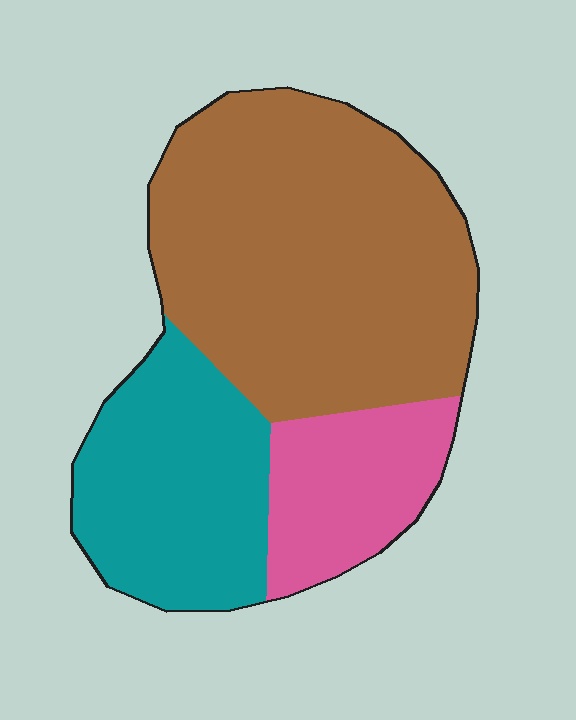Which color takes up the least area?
Pink, at roughly 15%.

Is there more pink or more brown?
Brown.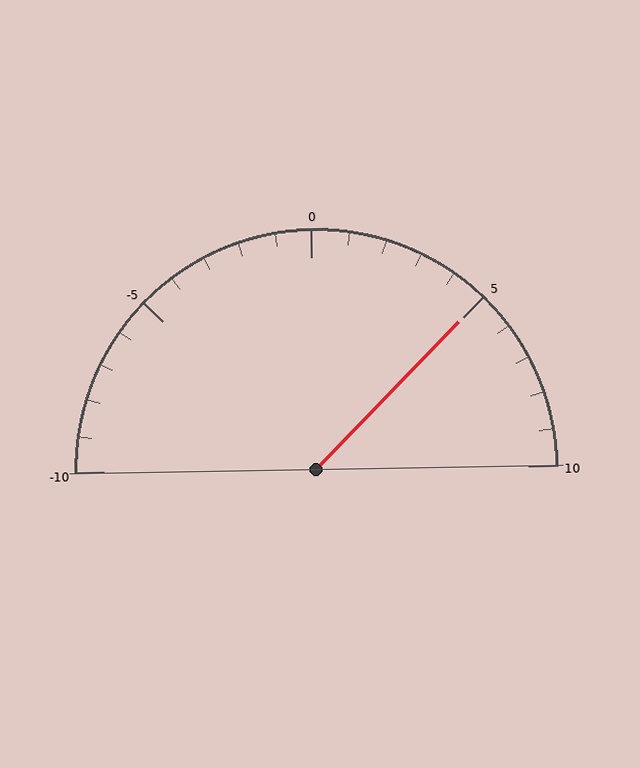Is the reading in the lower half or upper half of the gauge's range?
The reading is in the upper half of the range (-10 to 10).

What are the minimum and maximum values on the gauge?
The gauge ranges from -10 to 10.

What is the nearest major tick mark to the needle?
The nearest major tick mark is 5.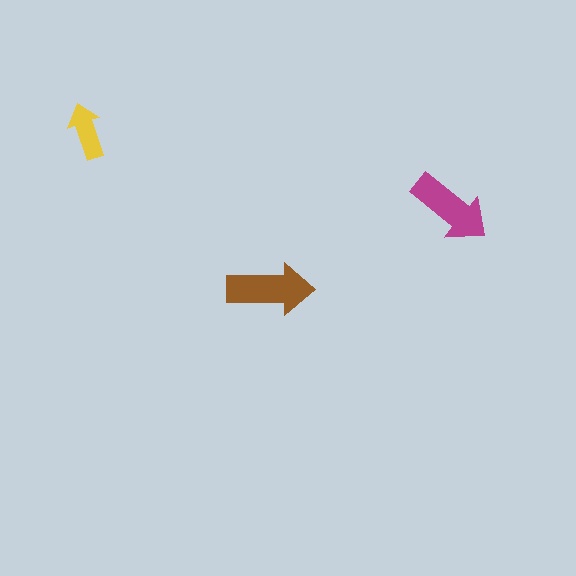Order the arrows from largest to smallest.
the brown one, the magenta one, the yellow one.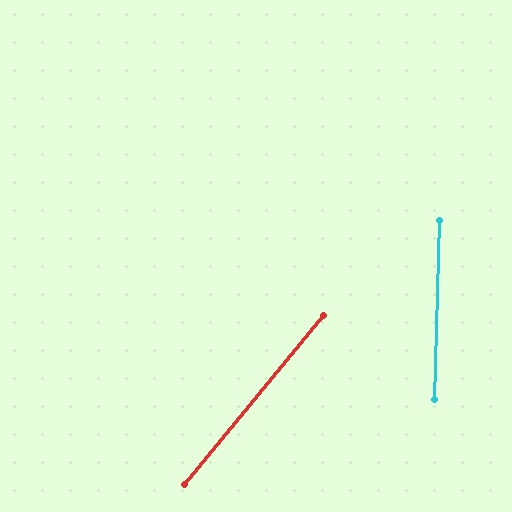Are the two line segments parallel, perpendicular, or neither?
Neither parallel nor perpendicular — they differ by about 38°.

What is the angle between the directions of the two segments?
Approximately 38 degrees.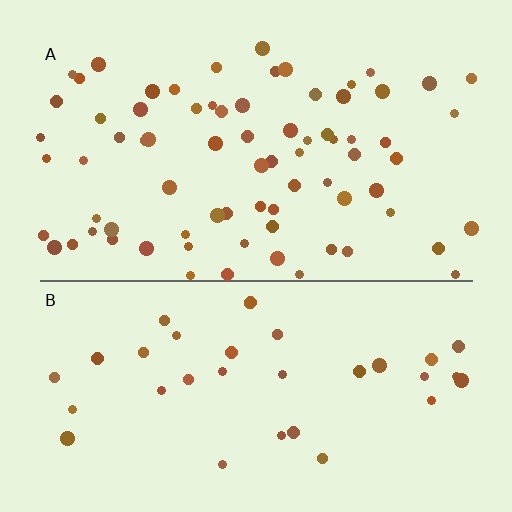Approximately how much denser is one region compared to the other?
Approximately 2.2× — region A over region B.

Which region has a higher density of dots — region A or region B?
A (the top).